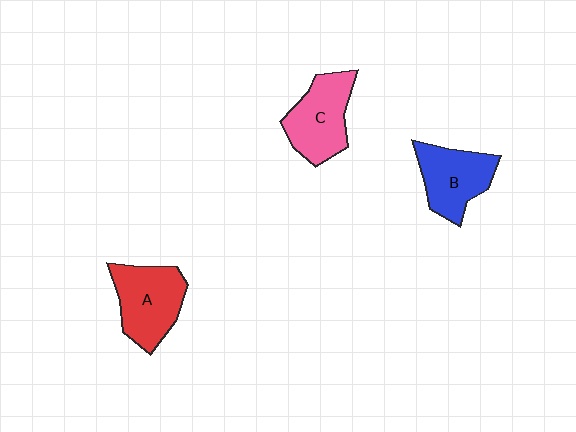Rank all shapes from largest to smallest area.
From largest to smallest: A (red), C (pink), B (blue).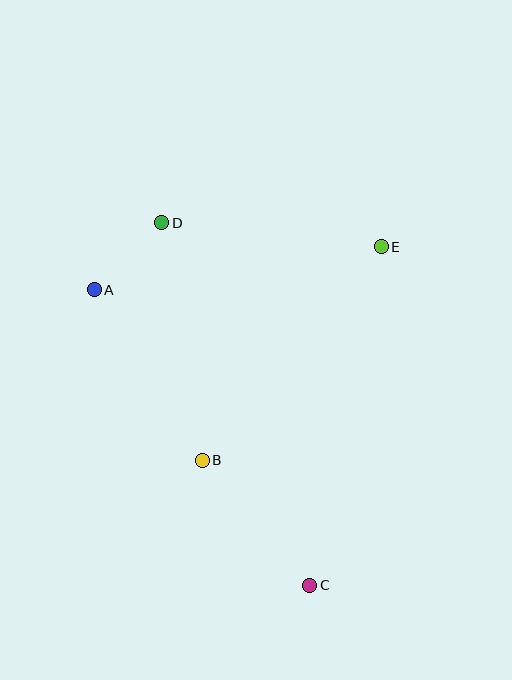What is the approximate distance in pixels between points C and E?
The distance between C and E is approximately 346 pixels.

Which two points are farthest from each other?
Points C and D are farthest from each other.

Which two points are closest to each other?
Points A and D are closest to each other.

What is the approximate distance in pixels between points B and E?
The distance between B and E is approximately 278 pixels.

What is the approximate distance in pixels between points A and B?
The distance between A and B is approximately 202 pixels.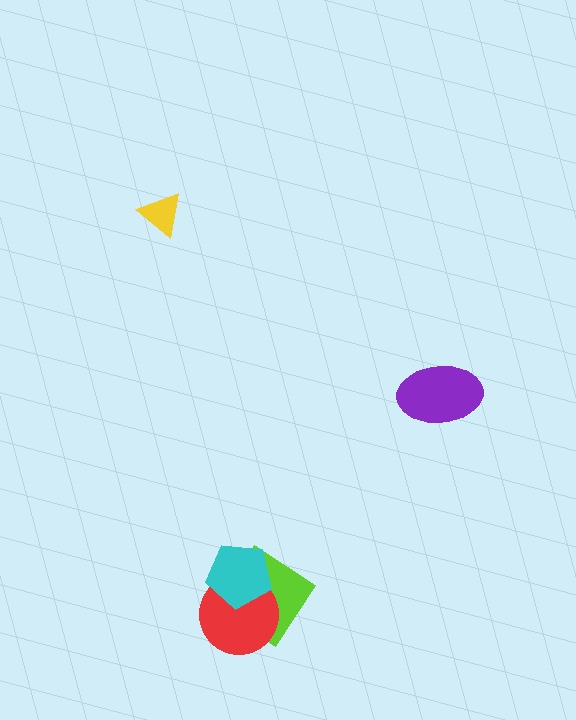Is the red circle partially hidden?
Yes, it is partially covered by another shape.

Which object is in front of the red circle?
The cyan pentagon is in front of the red circle.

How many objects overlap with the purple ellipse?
0 objects overlap with the purple ellipse.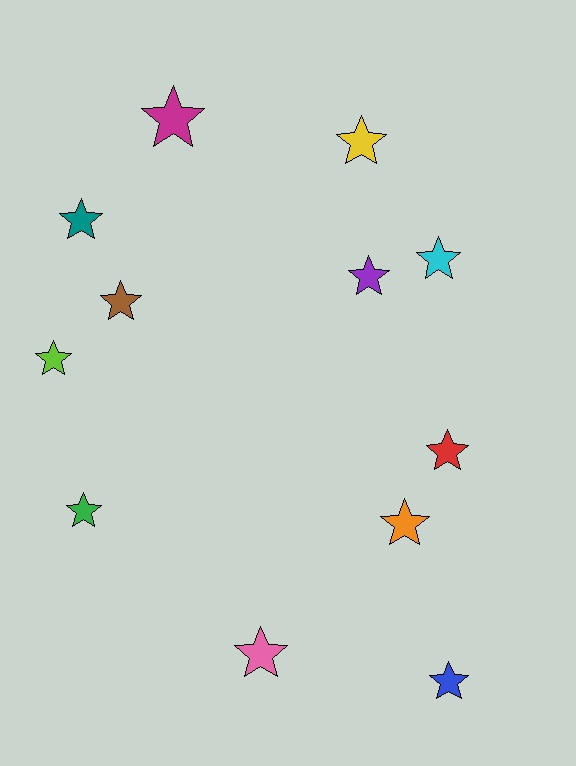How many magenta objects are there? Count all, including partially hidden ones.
There is 1 magenta object.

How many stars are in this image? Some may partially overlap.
There are 12 stars.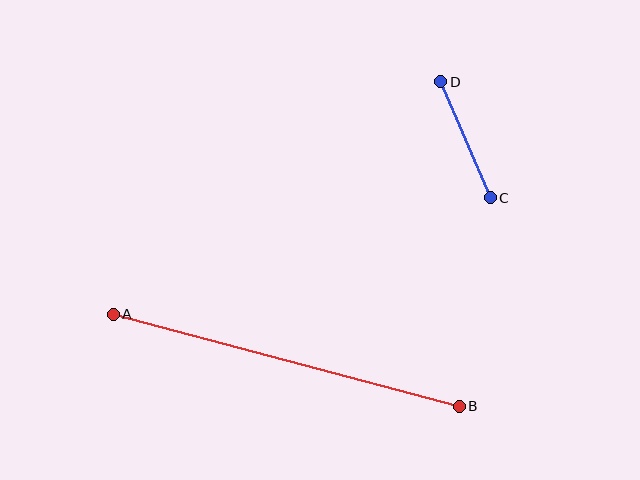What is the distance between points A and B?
The distance is approximately 358 pixels.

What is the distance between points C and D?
The distance is approximately 126 pixels.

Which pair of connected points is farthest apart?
Points A and B are farthest apart.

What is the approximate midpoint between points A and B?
The midpoint is at approximately (286, 360) pixels.